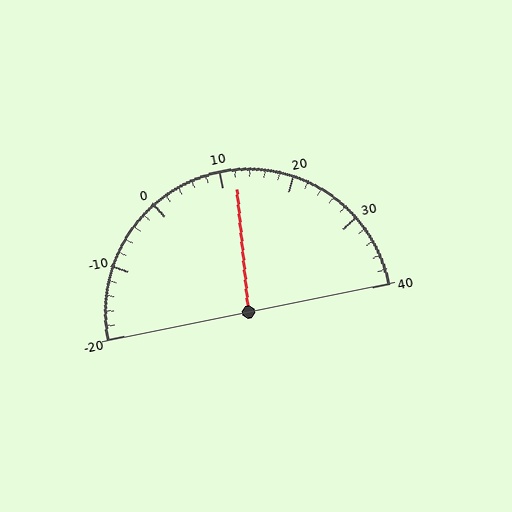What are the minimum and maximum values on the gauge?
The gauge ranges from -20 to 40.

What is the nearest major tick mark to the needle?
The nearest major tick mark is 10.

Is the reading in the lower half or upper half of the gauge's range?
The reading is in the upper half of the range (-20 to 40).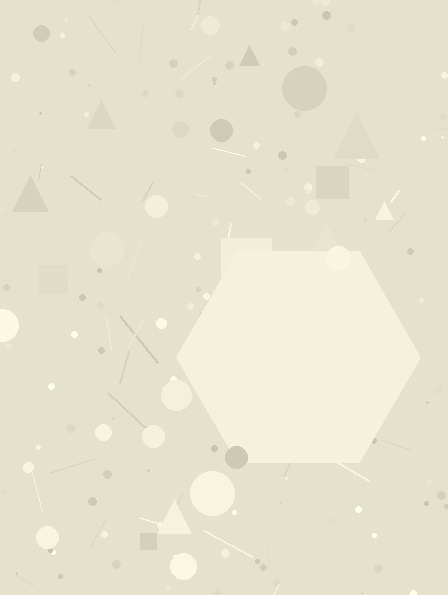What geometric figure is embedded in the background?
A hexagon is embedded in the background.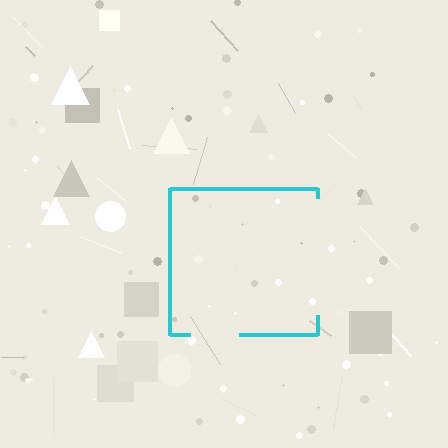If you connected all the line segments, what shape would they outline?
They would outline a square.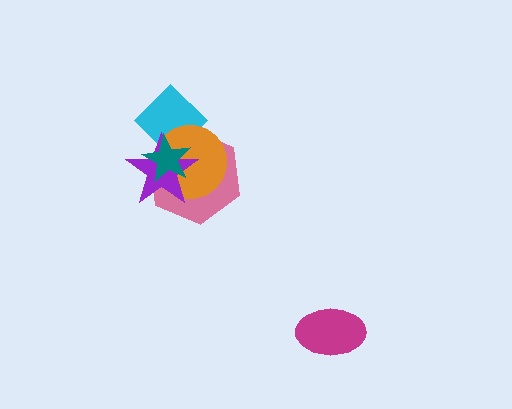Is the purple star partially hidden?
Yes, it is partially covered by another shape.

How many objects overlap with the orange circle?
4 objects overlap with the orange circle.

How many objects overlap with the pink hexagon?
4 objects overlap with the pink hexagon.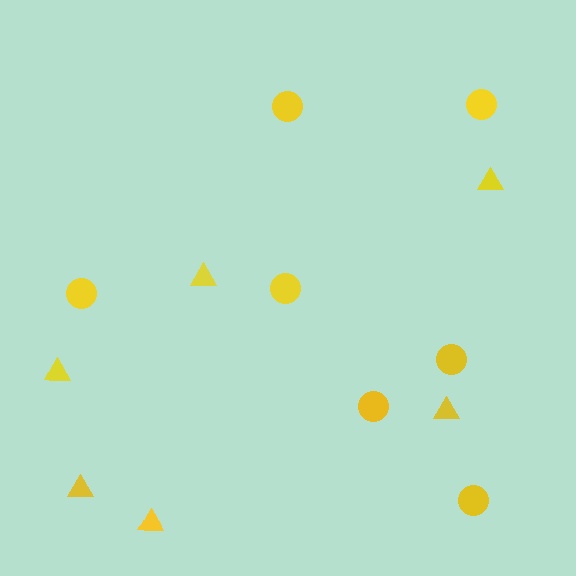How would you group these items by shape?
There are 2 groups: one group of triangles (6) and one group of circles (7).